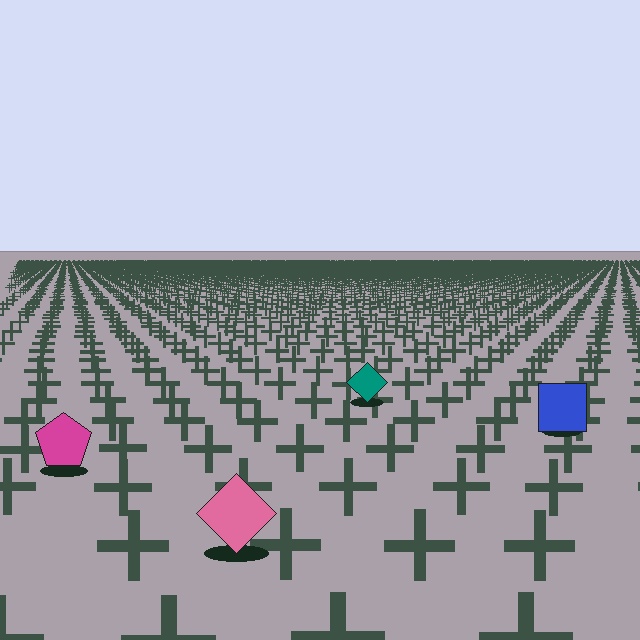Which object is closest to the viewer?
The pink diamond is closest. The texture marks near it are larger and more spread out.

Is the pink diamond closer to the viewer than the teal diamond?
Yes. The pink diamond is closer — you can tell from the texture gradient: the ground texture is coarser near it.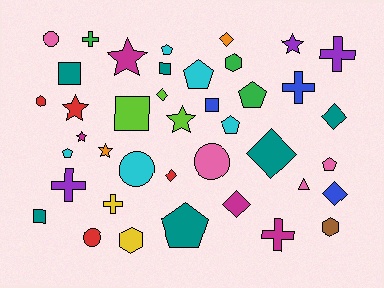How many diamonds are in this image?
There are 7 diamonds.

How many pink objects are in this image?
There are 4 pink objects.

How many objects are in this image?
There are 40 objects.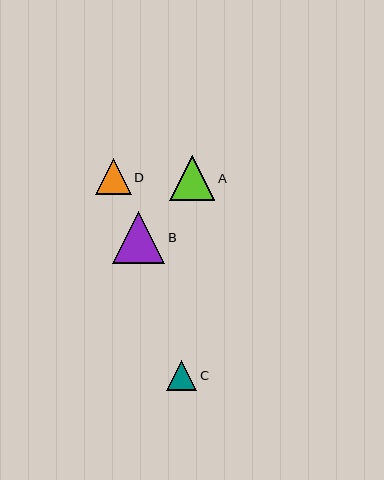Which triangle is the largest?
Triangle B is the largest with a size of approximately 52 pixels.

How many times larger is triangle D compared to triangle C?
Triangle D is approximately 1.2 times the size of triangle C.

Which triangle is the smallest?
Triangle C is the smallest with a size of approximately 30 pixels.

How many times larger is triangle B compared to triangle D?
Triangle B is approximately 1.5 times the size of triangle D.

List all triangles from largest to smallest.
From largest to smallest: B, A, D, C.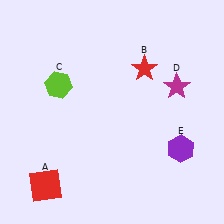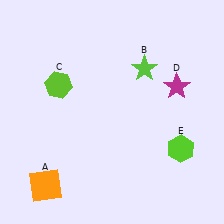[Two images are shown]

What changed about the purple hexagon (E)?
In Image 1, E is purple. In Image 2, it changed to lime.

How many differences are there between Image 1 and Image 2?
There are 3 differences between the two images.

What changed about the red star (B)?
In Image 1, B is red. In Image 2, it changed to lime.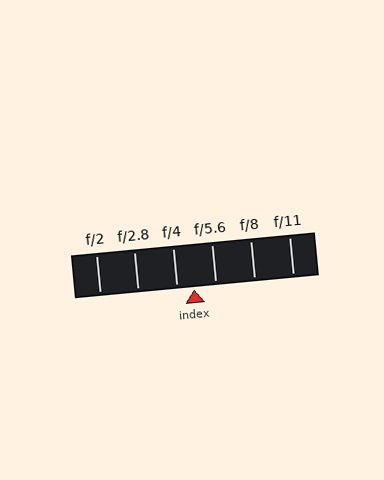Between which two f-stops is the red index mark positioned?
The index mark is between f/4 and f/5.6.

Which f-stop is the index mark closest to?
The index mark is closest to f/4.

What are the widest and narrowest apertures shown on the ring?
The widest aperture shown is f/2 and the narrowest is f/11.